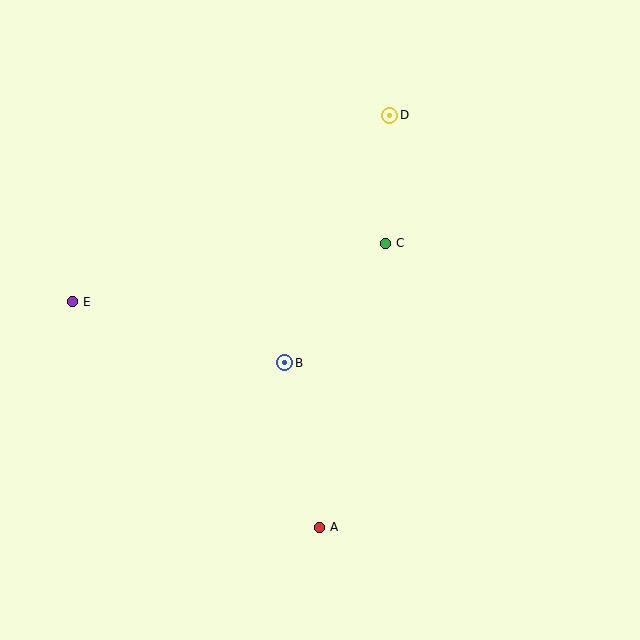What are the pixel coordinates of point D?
Point D is at (390, 115).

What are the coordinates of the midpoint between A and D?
The midpoint between A and D is at (355, 321).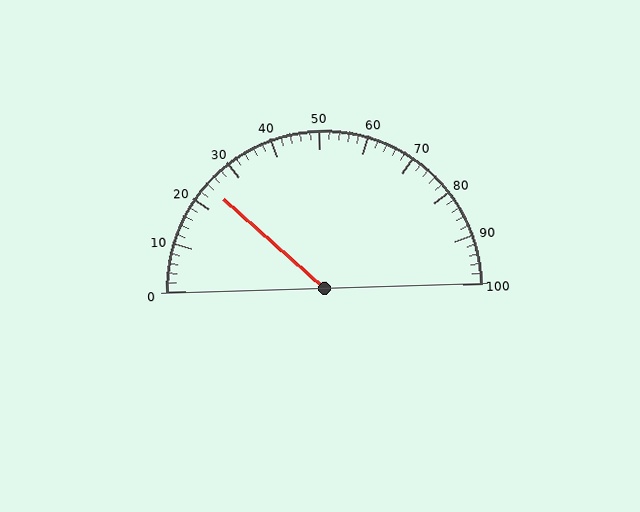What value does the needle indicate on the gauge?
The needle indicates approximately 24.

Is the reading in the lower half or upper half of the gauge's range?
The reading is in the lower half of the range (0 to 100).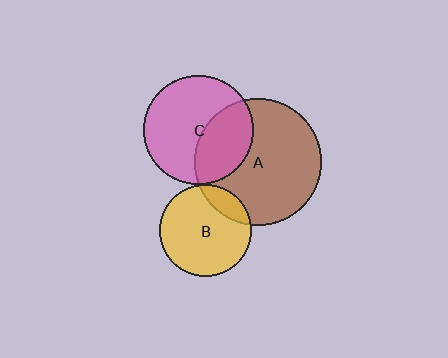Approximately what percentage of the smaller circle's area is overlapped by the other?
Approximately 15%.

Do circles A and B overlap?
Yes.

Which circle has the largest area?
Circle A (brown).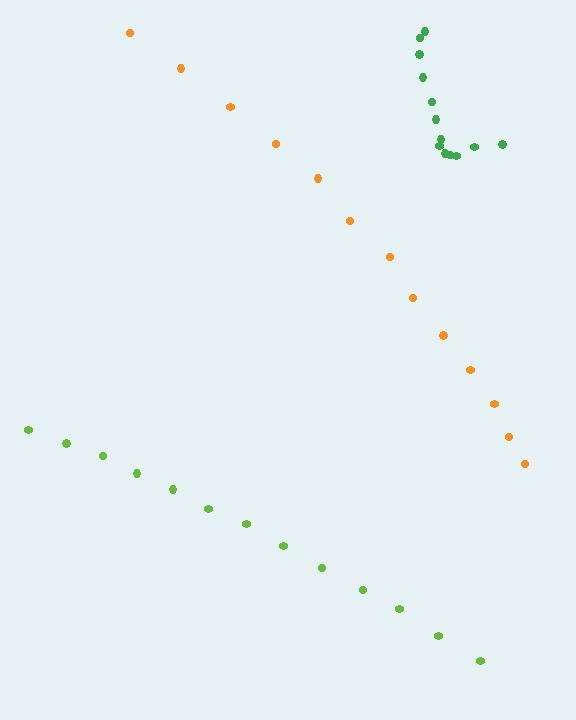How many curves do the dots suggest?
There are 3 distinct paths.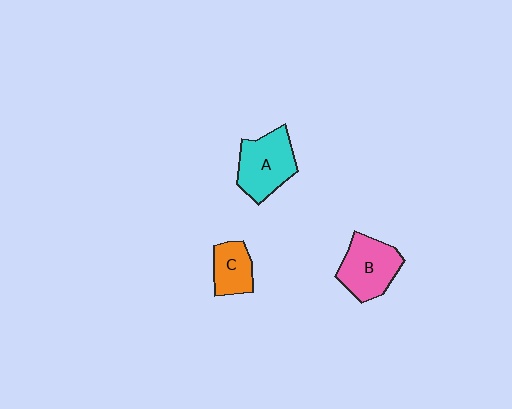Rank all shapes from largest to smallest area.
From largest to smallest: A (cyan), B (pink), C (orange).